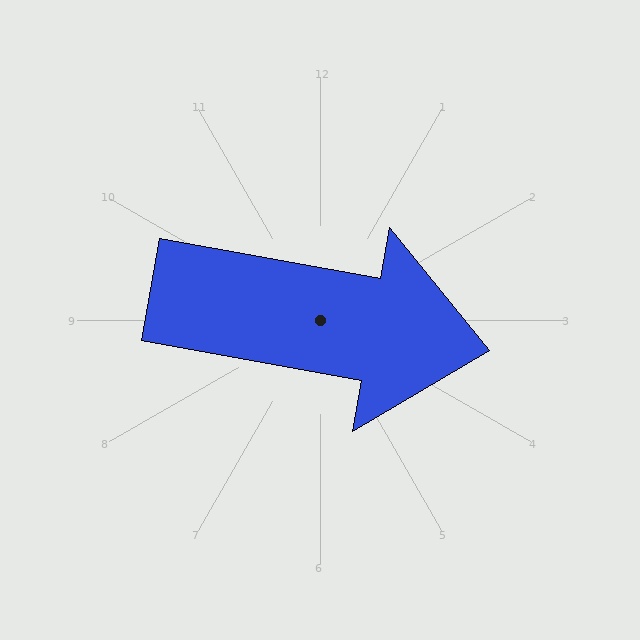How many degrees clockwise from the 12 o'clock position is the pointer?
Approximately 100 degrees.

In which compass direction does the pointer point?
East.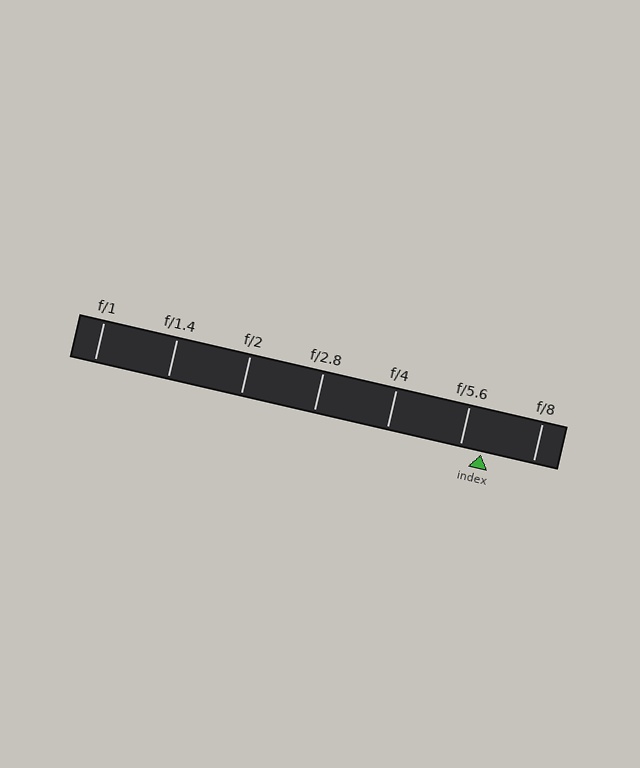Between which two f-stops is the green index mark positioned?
The index mark is between f/5.6 and f/8.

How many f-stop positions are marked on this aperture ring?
There are 7 f-stop positions marked.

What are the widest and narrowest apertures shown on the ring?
The widest aperture shown is f/1 and the narrowest is f/8.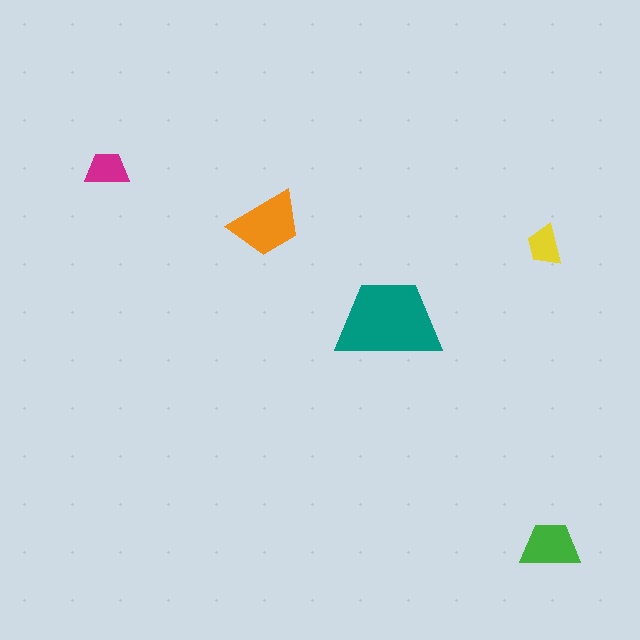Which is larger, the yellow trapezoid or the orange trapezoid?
The orange one.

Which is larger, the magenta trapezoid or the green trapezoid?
The green one.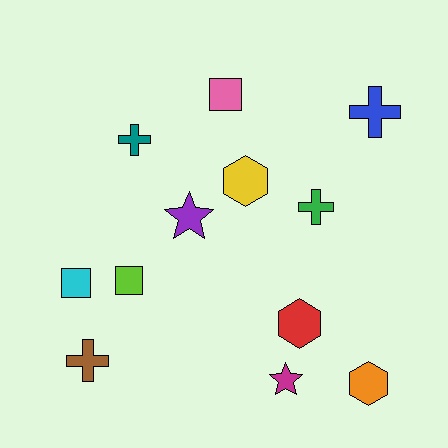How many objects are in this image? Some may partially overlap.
There are 12 objects.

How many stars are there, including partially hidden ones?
There are 2 stars.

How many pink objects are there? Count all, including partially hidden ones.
There is 1 pink object.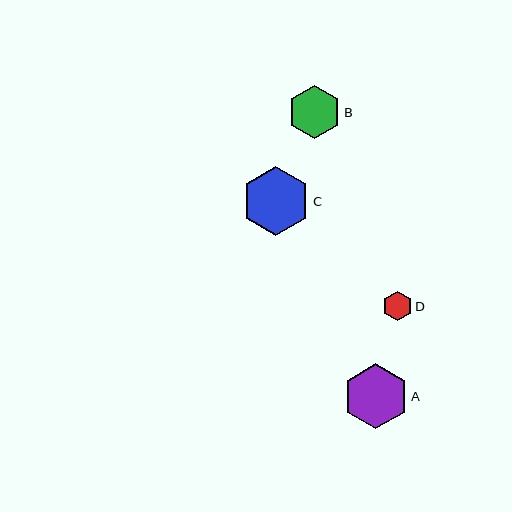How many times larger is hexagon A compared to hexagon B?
Hexagon A is approximately 1.2 times the size of hexagon B.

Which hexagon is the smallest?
Hexagon D is the smallest with a size of approximately 29 pixels.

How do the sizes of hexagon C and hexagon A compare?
Hexagon C and hexagon A are approximately the same size.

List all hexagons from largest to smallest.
From largest to smallest: C, A, B, D.